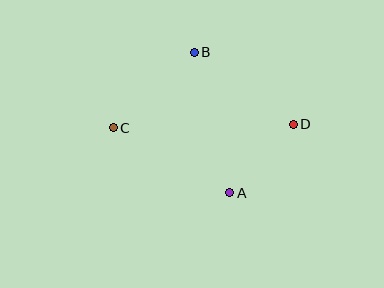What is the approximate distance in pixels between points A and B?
The distance between A and B is approximately 145 pixels.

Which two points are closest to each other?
Points A and D are closest to each other.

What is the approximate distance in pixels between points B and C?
The distance between B and C is approximately 110 pixels.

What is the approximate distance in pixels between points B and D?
The distance between B and D is approximately 123 pixels.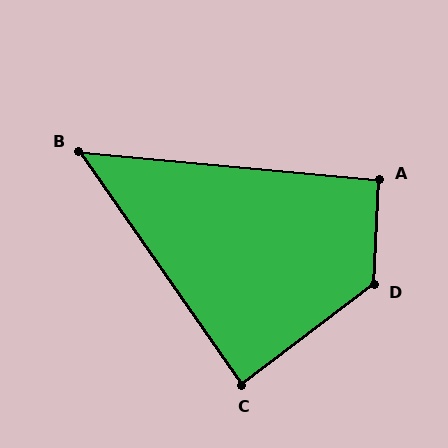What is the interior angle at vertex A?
Approximately 92 degrees (approximately right).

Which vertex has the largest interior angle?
D, at approximately 130 degrees.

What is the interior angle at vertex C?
Approximately 88 degrees (approximately right).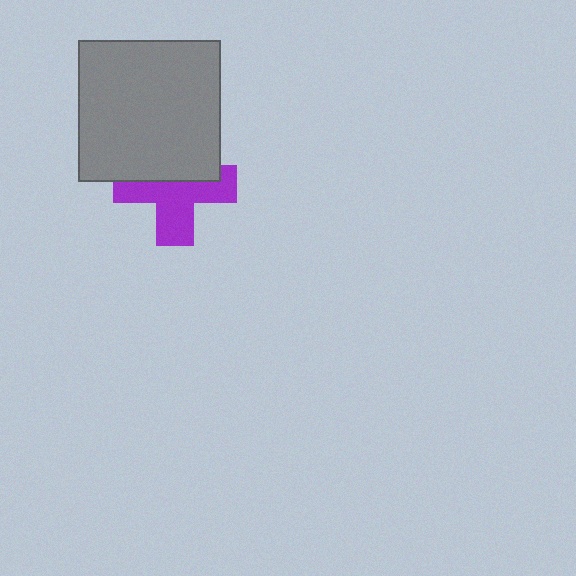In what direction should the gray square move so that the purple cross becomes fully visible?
The gray square should move up. That is the shortest direction to clear the overlap and leave the purple cross fully visible.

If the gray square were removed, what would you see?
You would see the complete purple cross.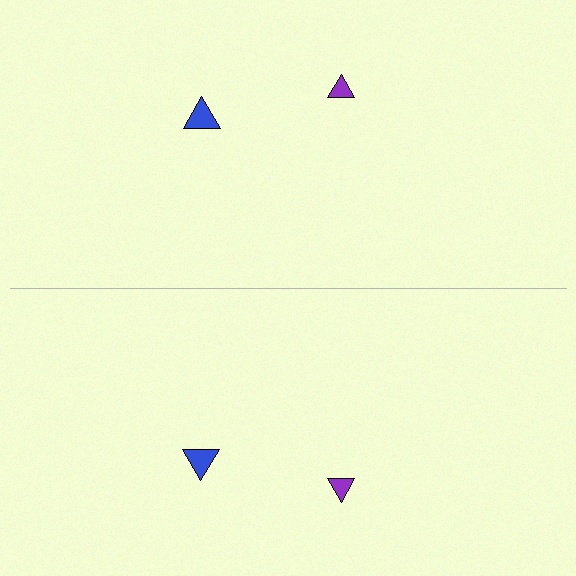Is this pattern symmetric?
Yes, this pattern has bilateral (reflection) symmetry.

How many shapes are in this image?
There are 4 shapes in this image.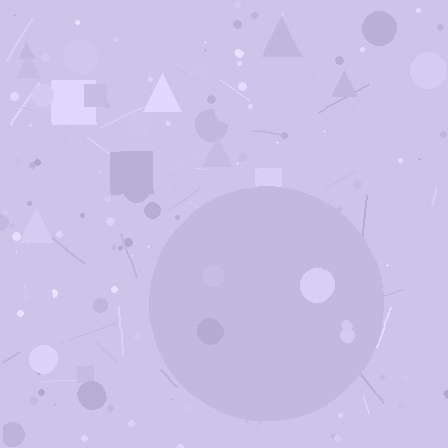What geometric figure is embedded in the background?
A circle is embedded in the background.